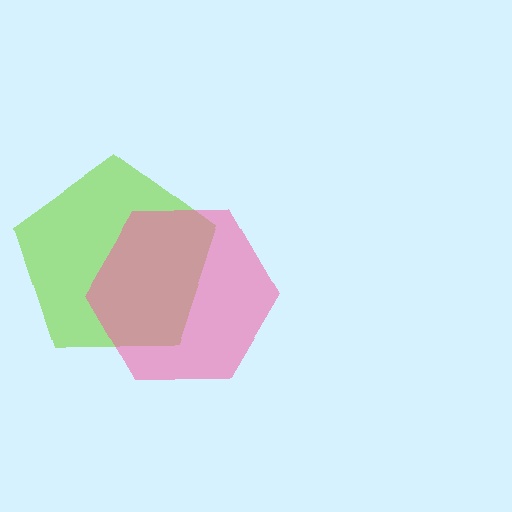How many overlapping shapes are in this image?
There are 2 overlapping shapes in the image.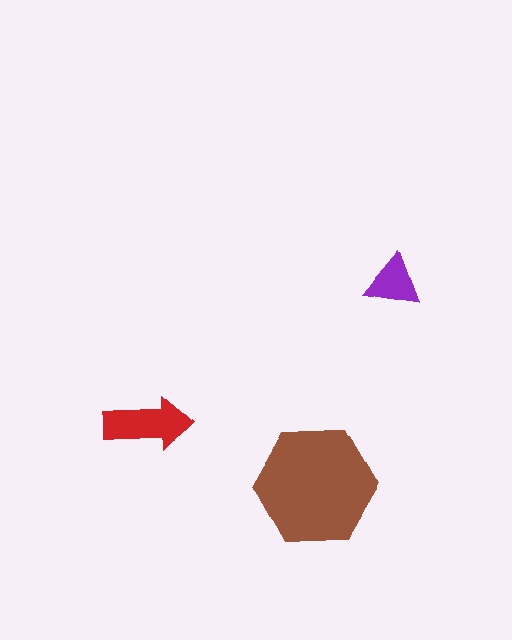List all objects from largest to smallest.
The brown hexagon, the red arrow, the purple triangle.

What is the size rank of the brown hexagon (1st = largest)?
1st.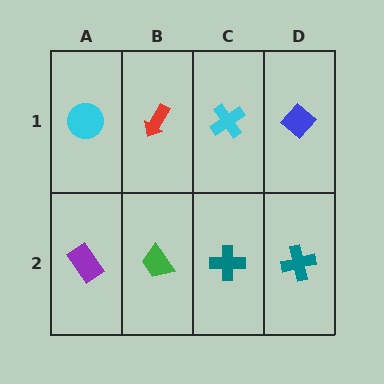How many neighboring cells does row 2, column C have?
3.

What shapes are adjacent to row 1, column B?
A green trapezoid (row 2, column B), a cyan circle (row 1, column A), a cyan cross (row 1, column C).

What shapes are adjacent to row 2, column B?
A red arrow (row 1, column B), a purple rectangle (row 2, column A), a teal cross (row 2, column C).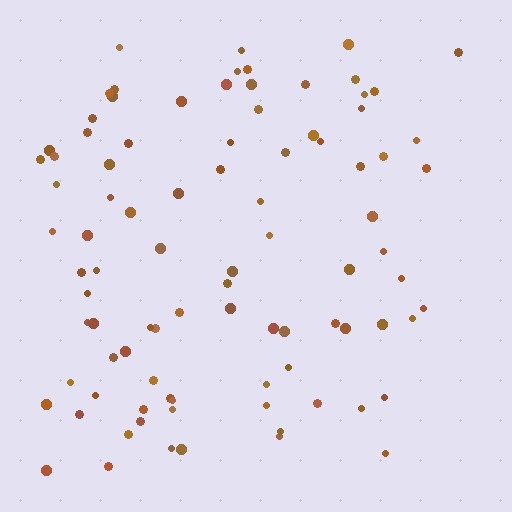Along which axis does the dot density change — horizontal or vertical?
Horizontal.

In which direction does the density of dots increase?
From right to left, with the left side densest.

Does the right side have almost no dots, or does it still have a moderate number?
Still a moderate number, just noticeably fewer than the left.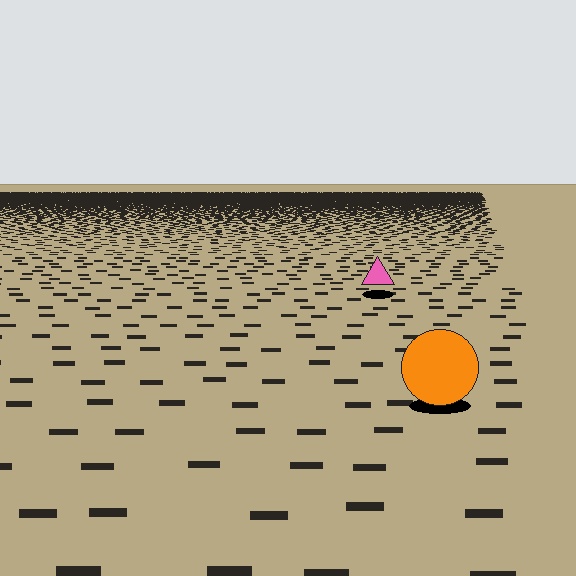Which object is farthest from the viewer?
The pink triangle is farthest from the viewer. It appears smaller and the ground texture around it is denser.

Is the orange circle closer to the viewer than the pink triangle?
Yes. The orange circle is closer — you can tell from the texture gradient: the ground texture is coarser near it.